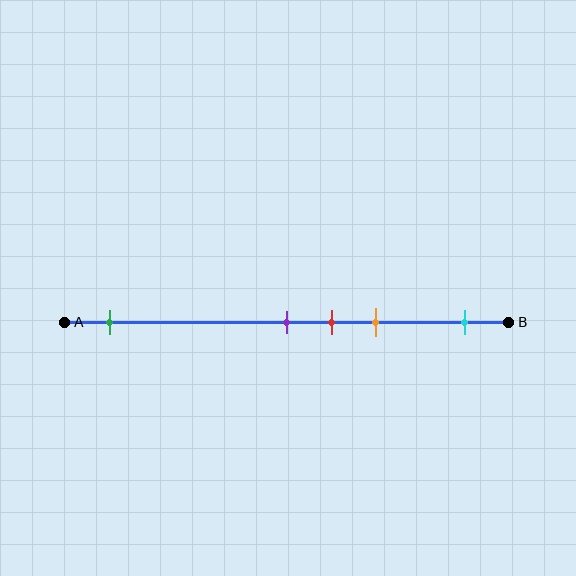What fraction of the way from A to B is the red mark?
The red mark is approximately 60% (0.6) of the way from A to B.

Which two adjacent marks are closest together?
The purple and red marks are the closest adjacent pair.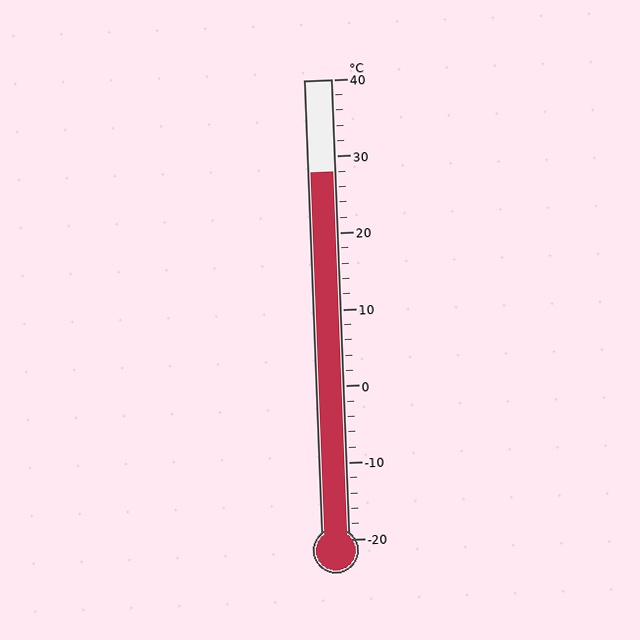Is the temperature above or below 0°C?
The temperature is above 0°C.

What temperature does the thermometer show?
The thermometer shows approximately 28°C.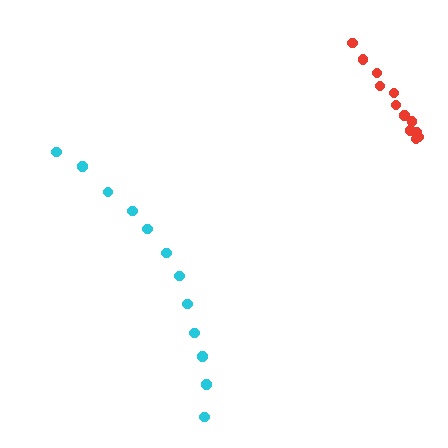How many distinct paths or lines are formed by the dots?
There are 2 distinct paths.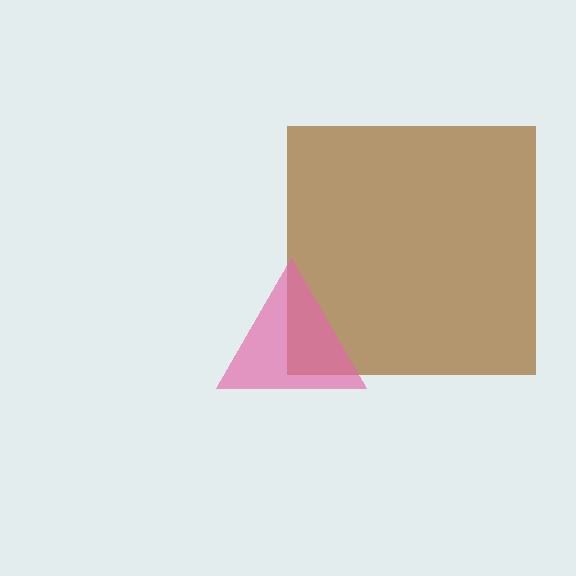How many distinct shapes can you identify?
There are 2 distinct shapes: a brown square, a pink triangle.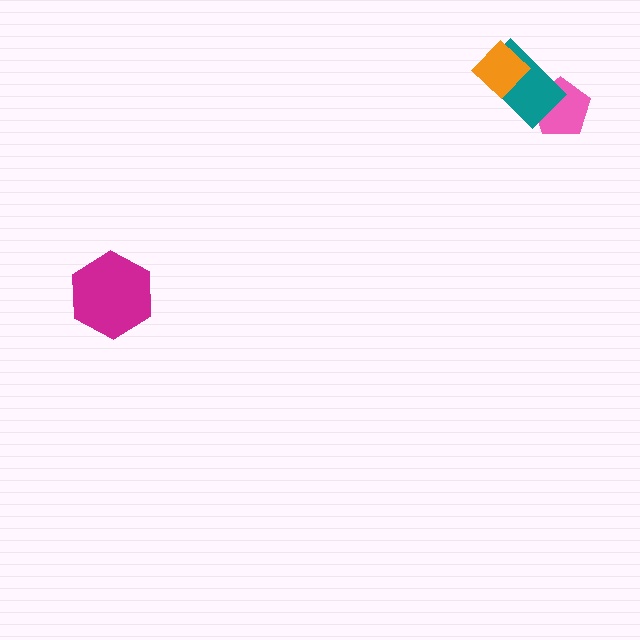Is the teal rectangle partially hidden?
Yes, it is partially covered by another shape.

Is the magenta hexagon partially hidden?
No, no other shape covers it.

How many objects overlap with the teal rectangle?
2 objects overlap with the teal rectangle.